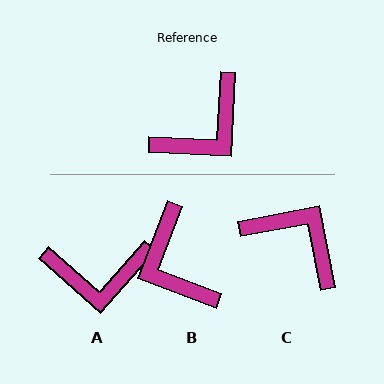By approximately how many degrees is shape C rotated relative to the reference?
Approximately 104 degrees counter-clockwise.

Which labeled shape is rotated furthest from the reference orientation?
B, about 108 degrees away.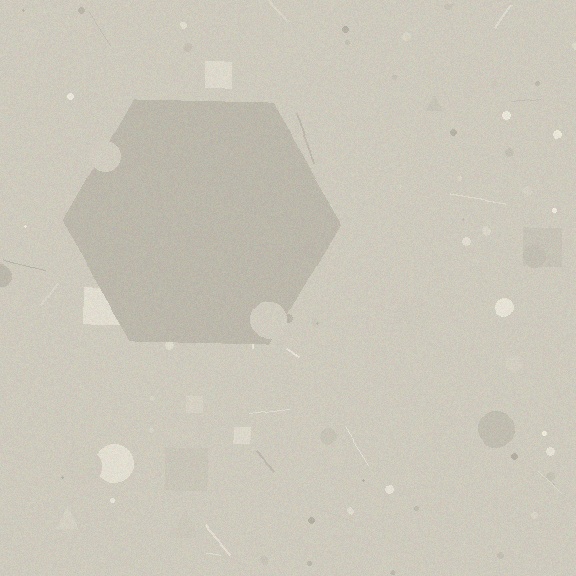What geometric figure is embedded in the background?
A hexagon is embedded in the background.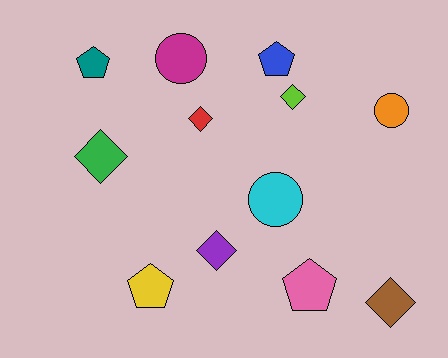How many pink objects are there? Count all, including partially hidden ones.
There is 1 pink object.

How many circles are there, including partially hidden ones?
There are 3 circles.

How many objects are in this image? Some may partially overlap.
There are 12 objects.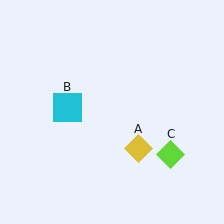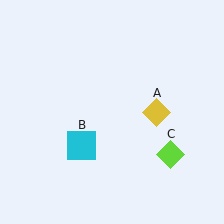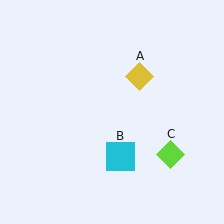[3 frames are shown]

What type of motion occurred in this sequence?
The yellow diamond (object A), cyan square (object B) rotated counterclockwise around the center of the scene.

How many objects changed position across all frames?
2 objects changed position: yellow diamond (object A), cyan square (object B).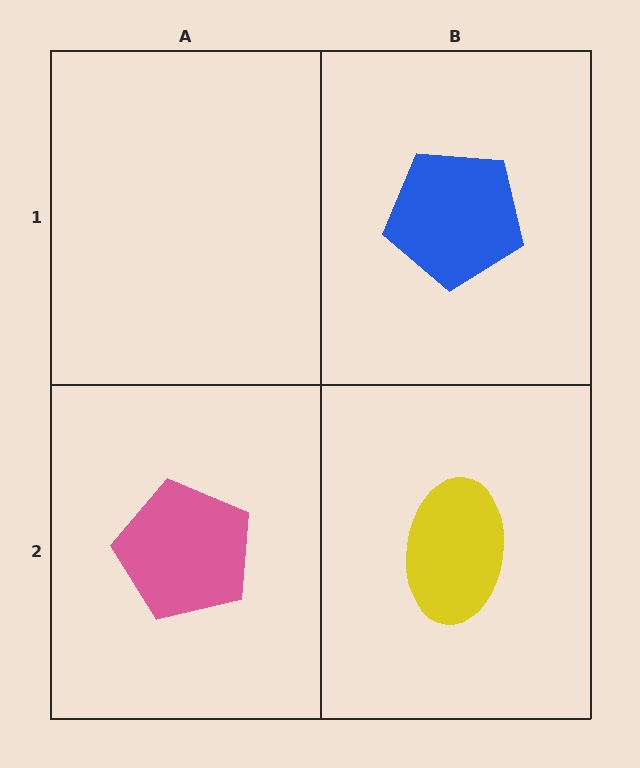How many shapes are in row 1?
1 shape.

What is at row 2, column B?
A yellow ellipse.